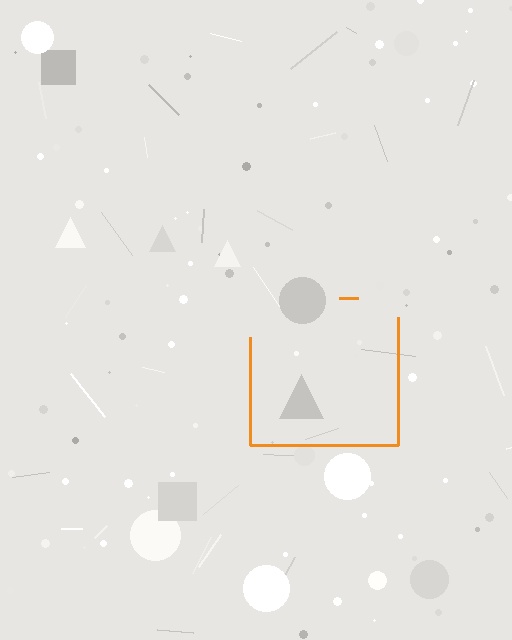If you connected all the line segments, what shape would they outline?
They would outline a square.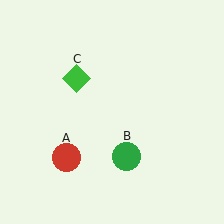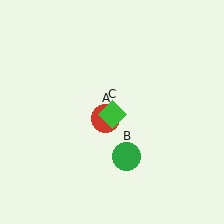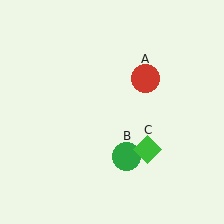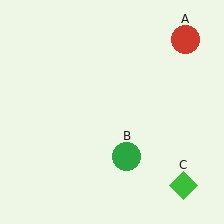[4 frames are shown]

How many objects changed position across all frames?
2 objects changed position: red circle (object A), green diamond (object C).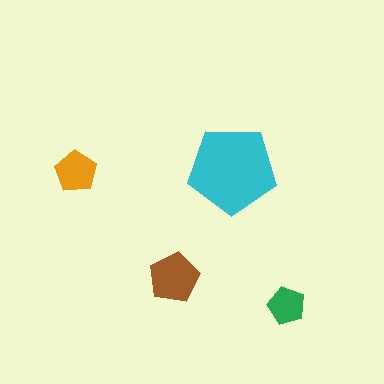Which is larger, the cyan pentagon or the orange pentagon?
The cyan one.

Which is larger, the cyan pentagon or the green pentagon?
The cyan one.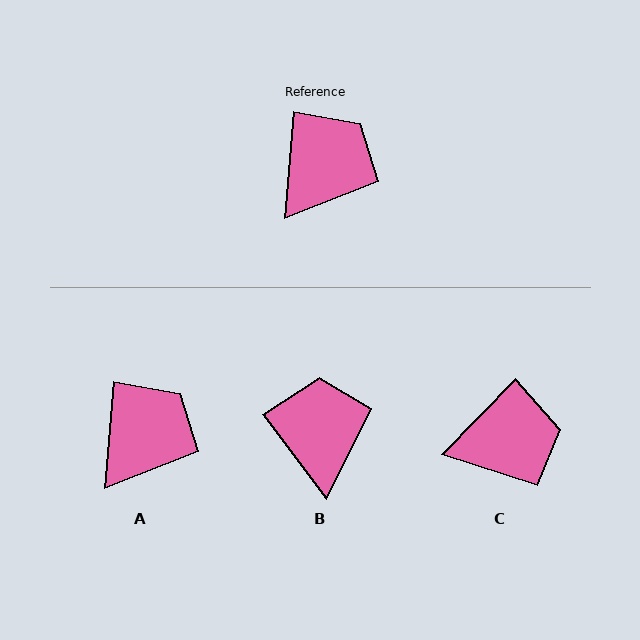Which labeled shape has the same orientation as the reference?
A.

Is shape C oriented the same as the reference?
No, it is off by about 39 degrees.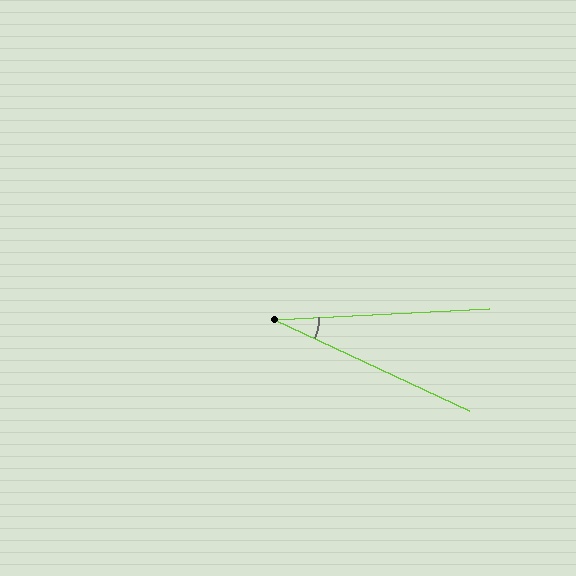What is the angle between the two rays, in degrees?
Approximately 28 degrees.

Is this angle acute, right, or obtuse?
It is acute.